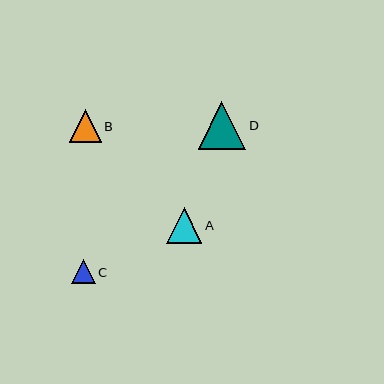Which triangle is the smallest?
Triangle C is the smallest with a size of approximately 23 pixels.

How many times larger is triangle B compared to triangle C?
Triangle B is approximately 1.4 times the size of triangle C.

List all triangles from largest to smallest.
From largest to smallest: D, A, B, C.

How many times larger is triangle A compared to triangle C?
Triangle A is approximately 1.5 times the size of triangle C.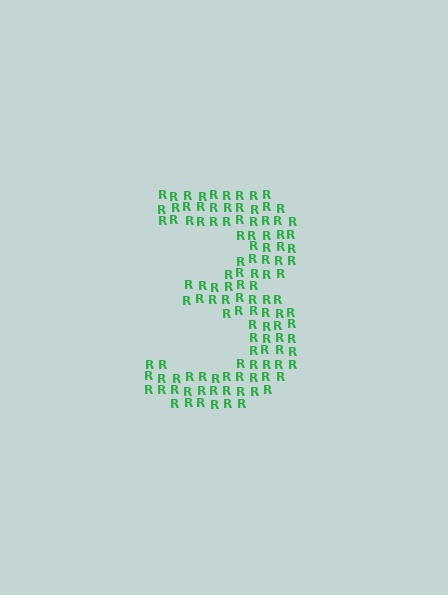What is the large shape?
The large shape is the digit 3.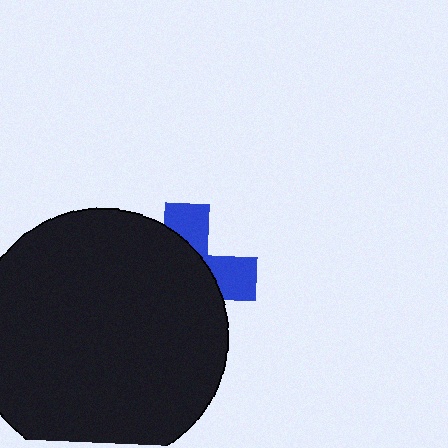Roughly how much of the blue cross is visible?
A small part of it is visible (roughly 33%).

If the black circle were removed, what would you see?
You would see the complete blue cross.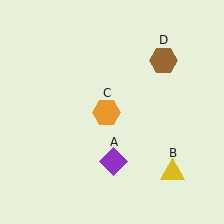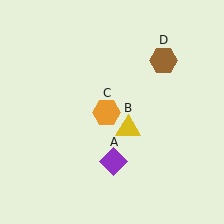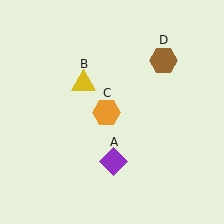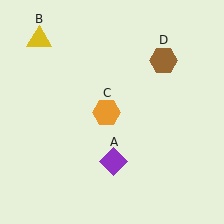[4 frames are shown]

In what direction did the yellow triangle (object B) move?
The yellow triangle (object B) moved up and to the left.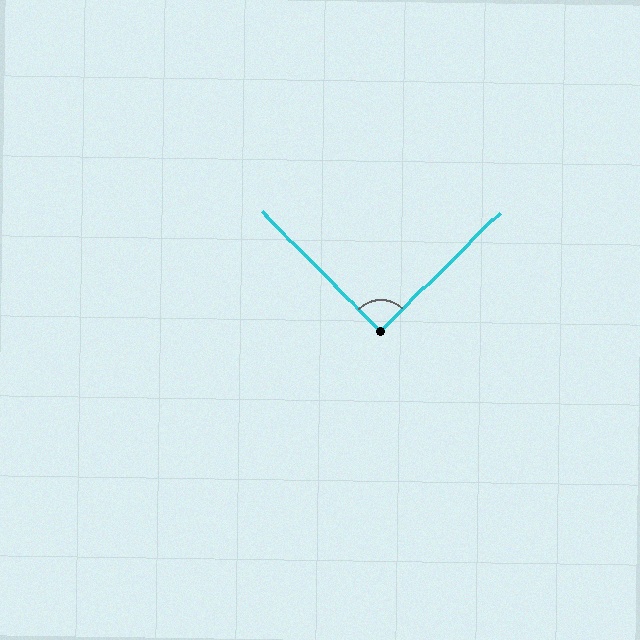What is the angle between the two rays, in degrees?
Approximately 90 degrees.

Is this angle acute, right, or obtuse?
It is approximately a right angle.